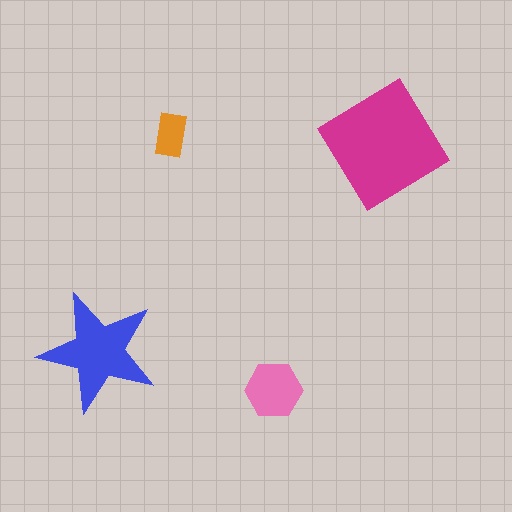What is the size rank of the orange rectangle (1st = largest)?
4th.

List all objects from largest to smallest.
The magenta diamond, the blue star, the pink hexagon, the orange rectangle.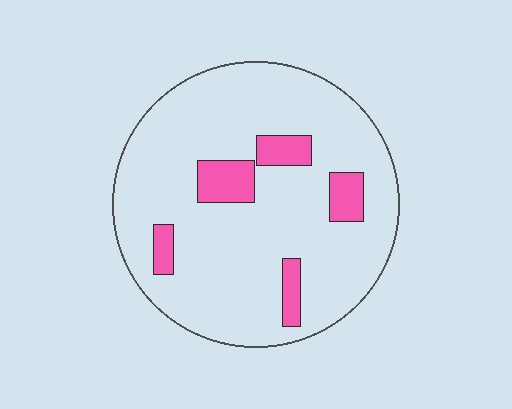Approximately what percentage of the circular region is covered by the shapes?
Approximately 15%.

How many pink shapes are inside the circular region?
5.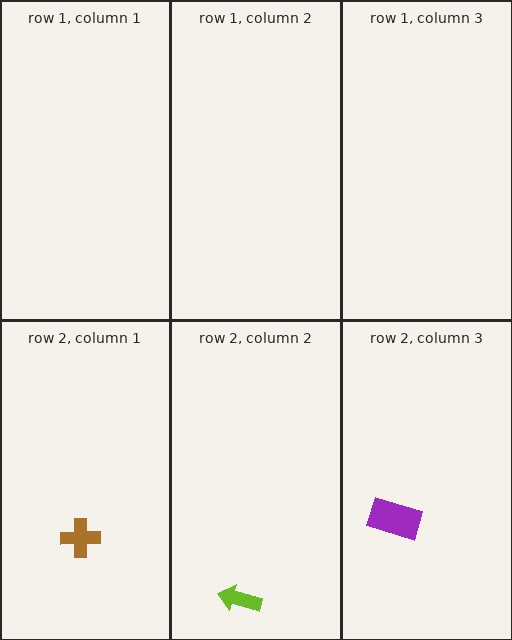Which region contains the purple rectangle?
The row 2, column 3 region.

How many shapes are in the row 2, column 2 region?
1.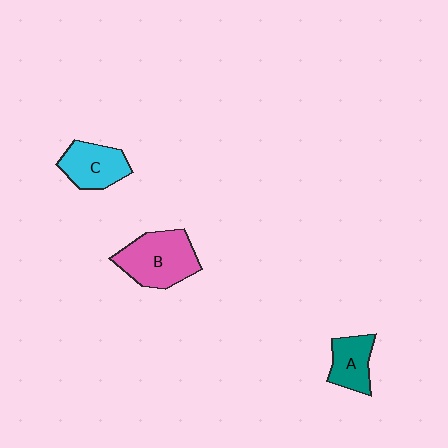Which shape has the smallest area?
Shape A (teal).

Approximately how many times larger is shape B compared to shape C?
Approximately 1.4 times.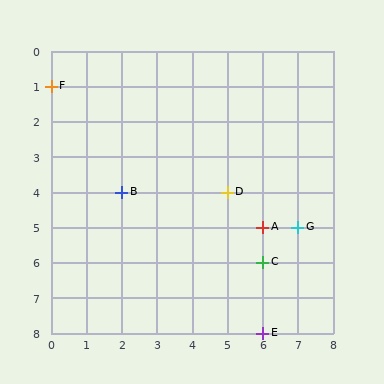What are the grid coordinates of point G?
Point G is at grid coordinates (7, 5).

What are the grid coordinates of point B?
Point B is at grid coordinates (2, 4).